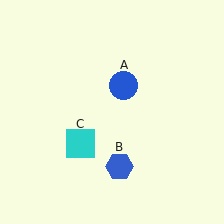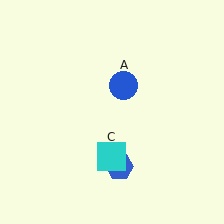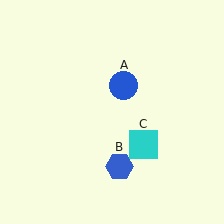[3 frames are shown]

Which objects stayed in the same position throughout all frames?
Blue circle (object A) and blue hexagon (object B) remained stationary.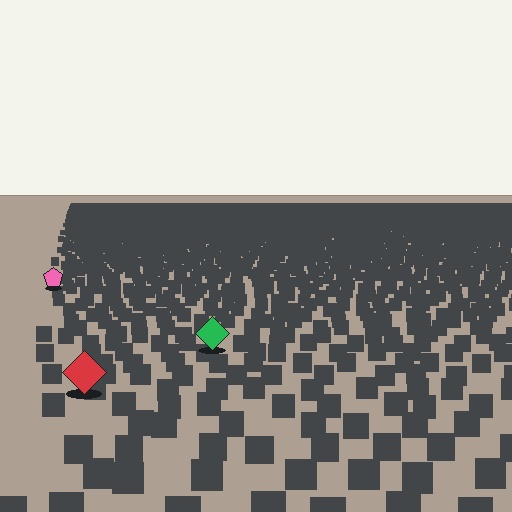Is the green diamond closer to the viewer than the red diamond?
No. The red diamond is closer — you can tell from the texture gradient: the ground texture is coarser near it.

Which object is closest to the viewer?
The red diamond is closest. The texture marks near it are larger and more spread out.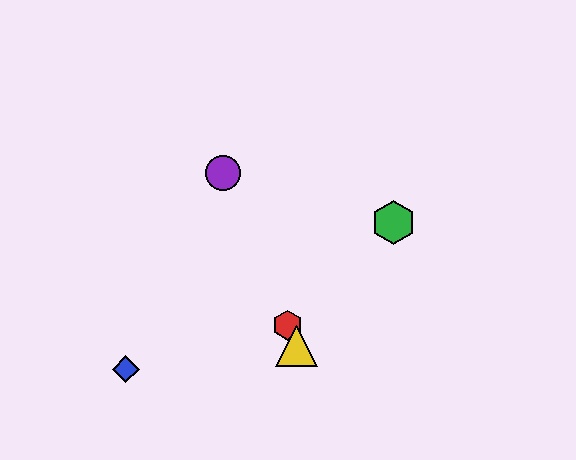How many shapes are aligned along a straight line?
3 shapes (the red hexagon, the yellow triangle, the purple circle) are aligned along a straight line.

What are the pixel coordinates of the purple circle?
The purple circle is at (223, 173).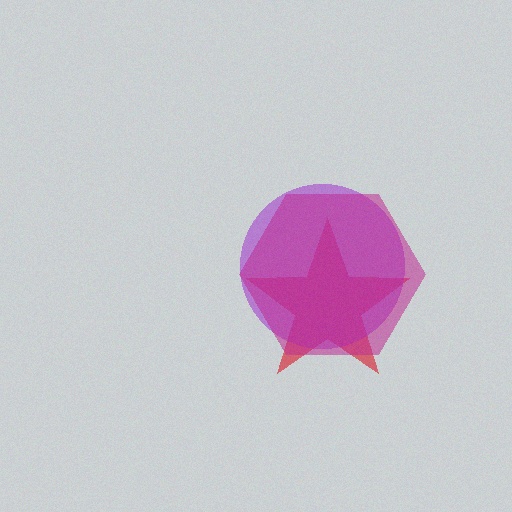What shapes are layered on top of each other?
The layered shapes are: a red star, a purple circle, a magenta hexagon.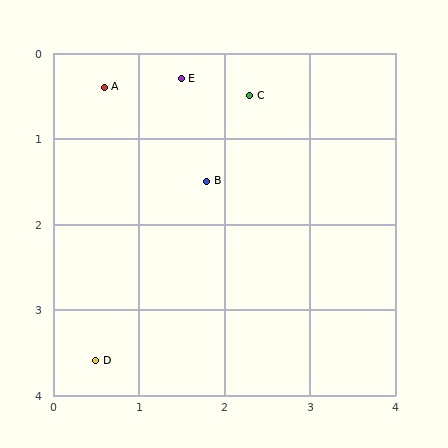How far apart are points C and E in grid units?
Points C and E are about 0.8 grid units apart.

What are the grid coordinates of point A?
Point A is at approximately (0.6, 0.4).